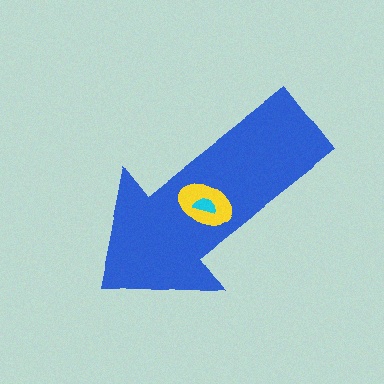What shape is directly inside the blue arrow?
The yellow ellipse.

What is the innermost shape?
The cyan semicircle.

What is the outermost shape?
The blue arrow.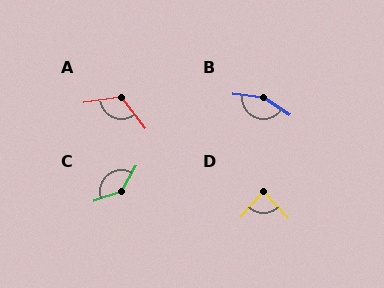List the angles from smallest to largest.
D (85°), A (119°), C (138°), B (154°).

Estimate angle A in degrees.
Approximately 119 degrees.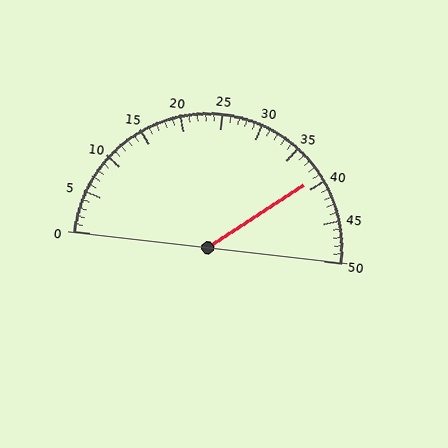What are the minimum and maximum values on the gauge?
The gauge ranges from 0 to 50.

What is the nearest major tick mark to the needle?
The nearest major tick mark is 40.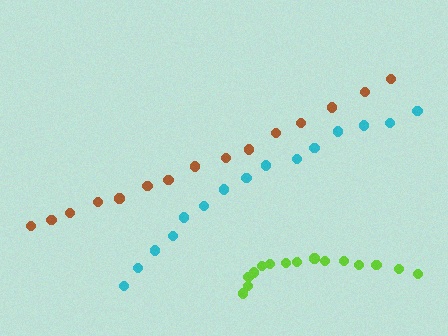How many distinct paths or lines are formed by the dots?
There are 3 distinct paths.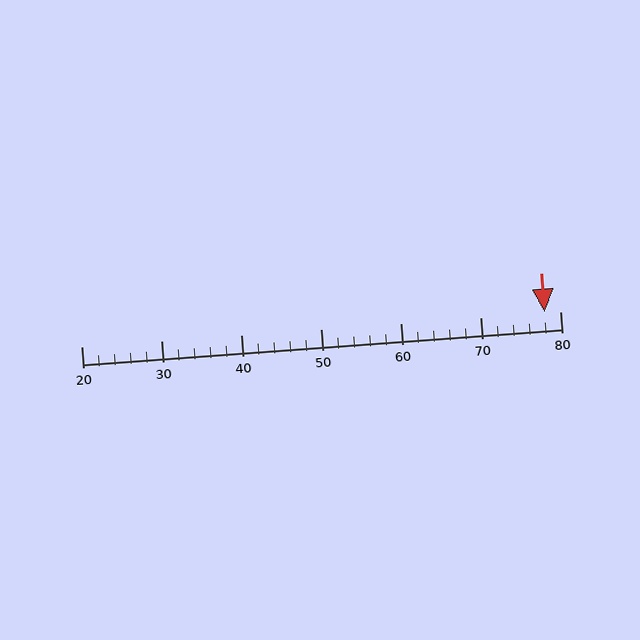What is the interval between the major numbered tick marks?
The major tick marks are spaced 10 units apart.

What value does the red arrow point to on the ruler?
The red arrow points to approximately 78.